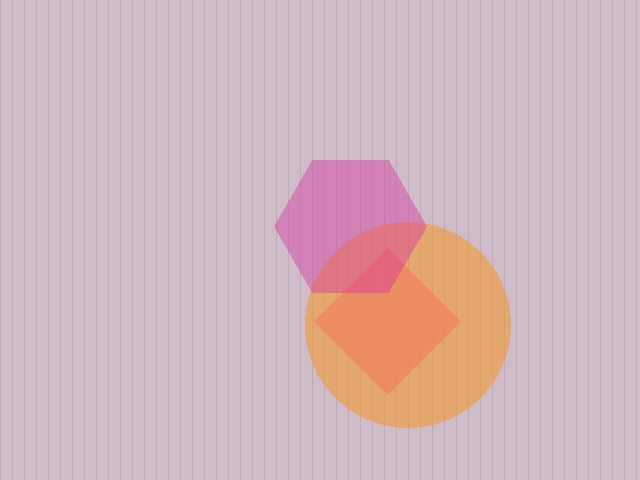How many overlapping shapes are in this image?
There are 3 overlapping shapes in the image.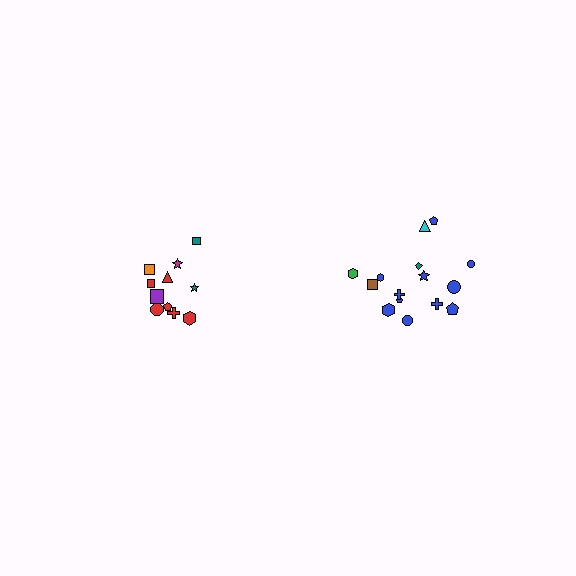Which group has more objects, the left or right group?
The right group.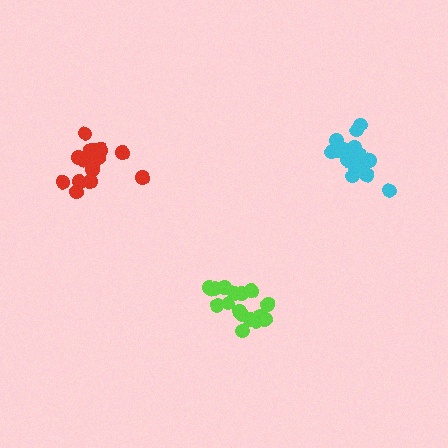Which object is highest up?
The cyan cluster is topmost.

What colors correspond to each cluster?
The clusters are colored: lime, red, cyan.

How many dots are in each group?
Group 1: 17 dots, Group 2: 19 dots, Group 3: 17 dots (53 total).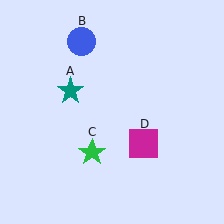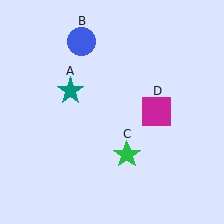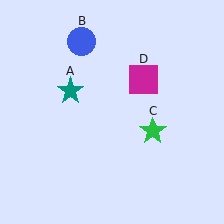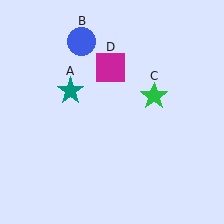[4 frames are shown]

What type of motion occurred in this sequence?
The green star (object C), magenta square (object D) rotated counterclockwise around the center of the scene.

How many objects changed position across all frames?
2 objects changed position: green star (object C), magenta square (object D).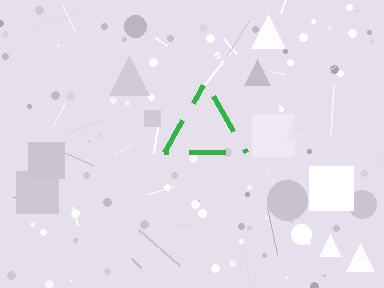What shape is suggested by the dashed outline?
The dashed outline suggests a triangle.